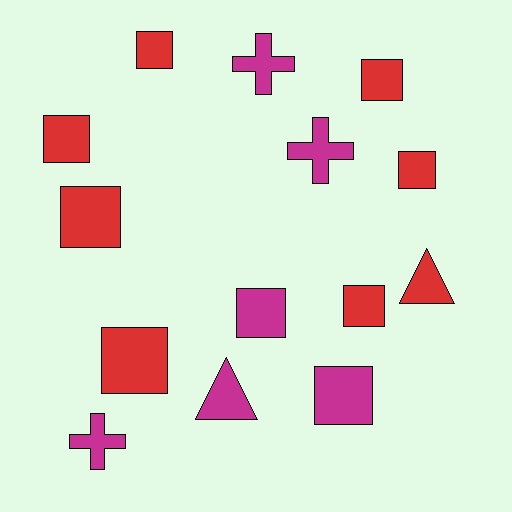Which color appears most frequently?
Red, with 8 objects.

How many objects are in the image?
There are 14 objects.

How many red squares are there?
There are 7 red squares.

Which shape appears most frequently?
Square, with 9 objects.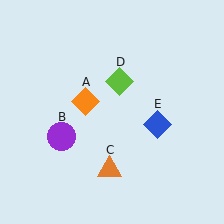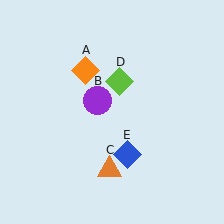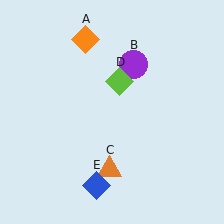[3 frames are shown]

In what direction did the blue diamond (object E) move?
The blue diamond (object E) moved down and to the left.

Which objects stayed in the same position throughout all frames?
Orange triangle (object C) and lime diamond (object D) remained stationary.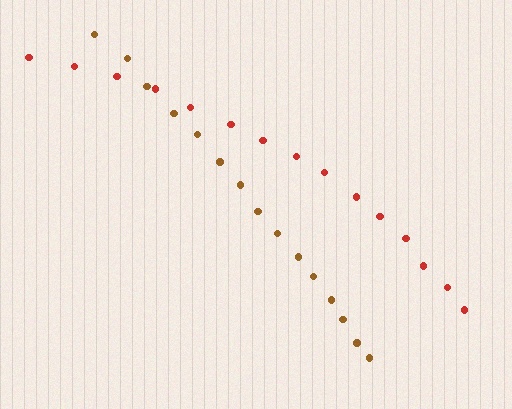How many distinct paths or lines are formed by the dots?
There are 2 distinct paths.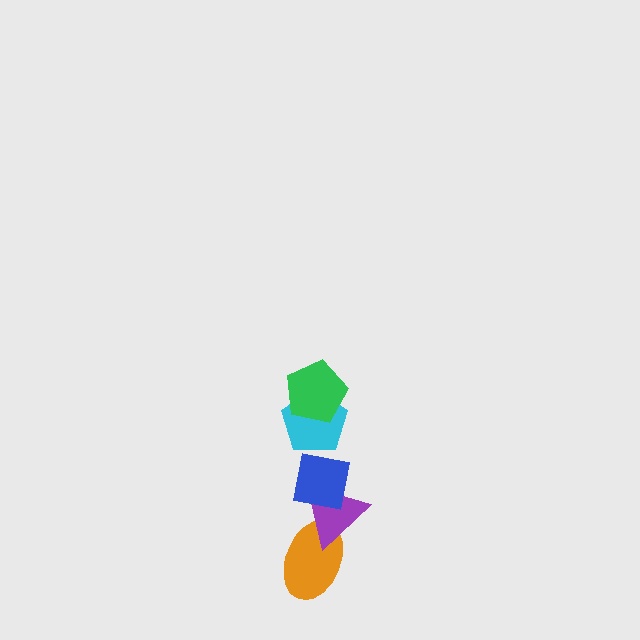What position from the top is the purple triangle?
The purple triangle is 4th from the top.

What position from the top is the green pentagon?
The green pentagon is 1st from the top.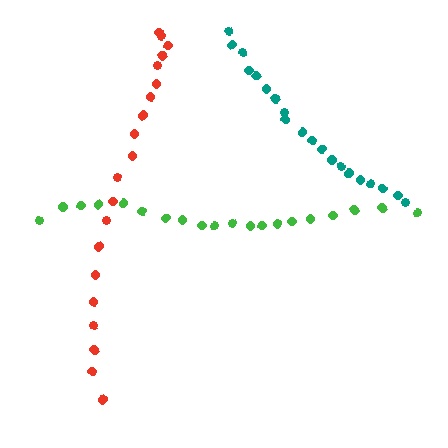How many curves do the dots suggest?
There are 3 distinct paths.